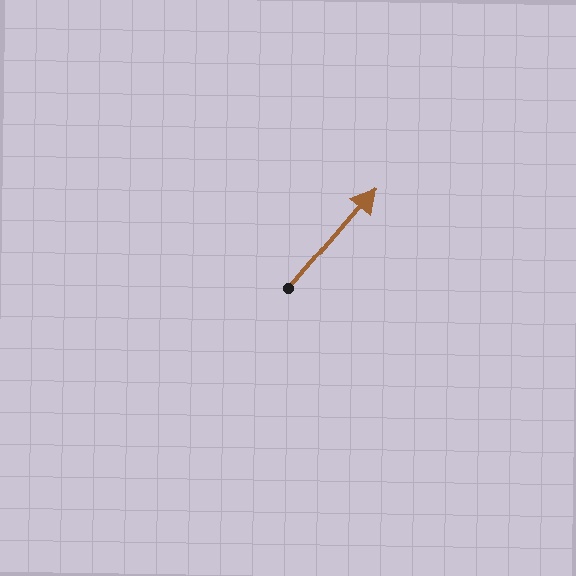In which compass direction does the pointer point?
Northeast.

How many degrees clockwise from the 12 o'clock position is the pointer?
Approximately 41 degrees.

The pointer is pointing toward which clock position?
Roughly 1 o'clock.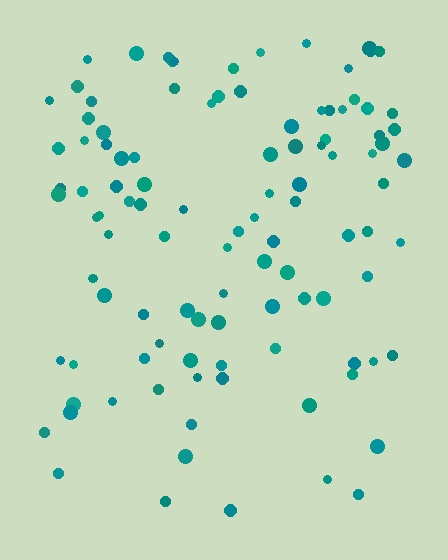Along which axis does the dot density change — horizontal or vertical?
Vertical.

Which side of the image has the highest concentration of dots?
The top.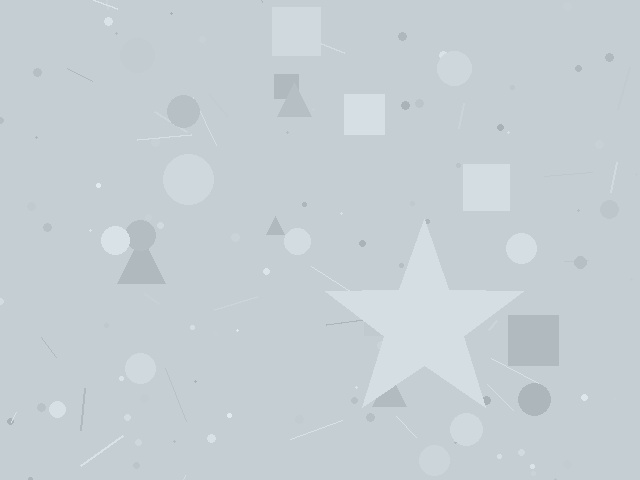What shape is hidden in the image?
A star is hidden in the image.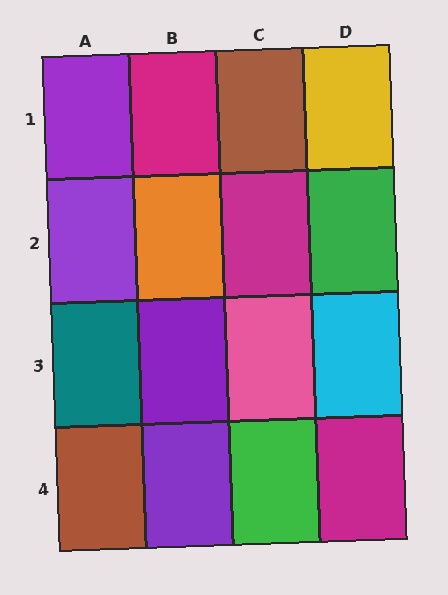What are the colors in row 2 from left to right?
Purple, orange, magenta, green.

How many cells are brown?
2 cells are brown.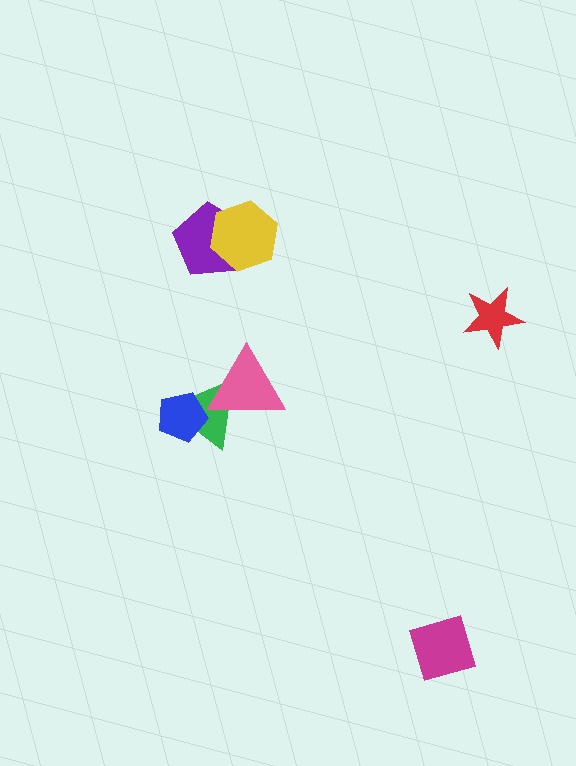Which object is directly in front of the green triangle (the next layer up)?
The blue pentagon is directly in front of the green triangle.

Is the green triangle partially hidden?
Yes, it is partially covered by another shape.